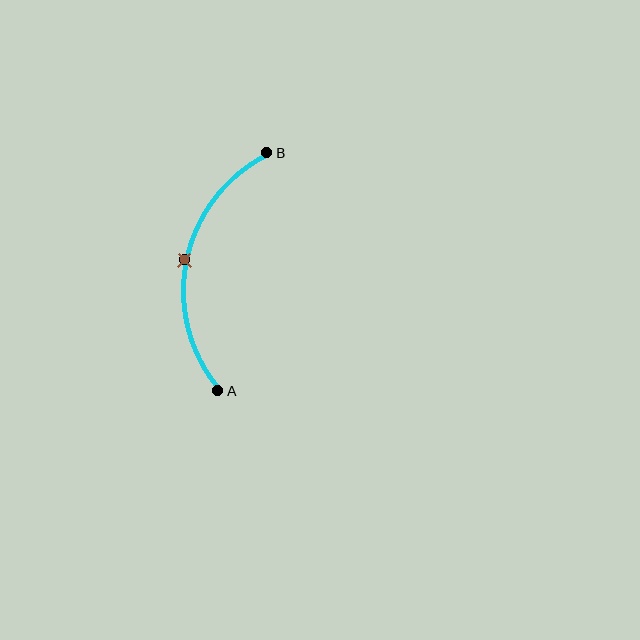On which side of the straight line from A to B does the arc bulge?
The arc bulges to the left of the straight line connecting A and B.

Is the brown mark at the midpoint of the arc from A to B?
Yes. The brown mark lies on the arc at equal arc-length from both A and B — it is the arc midpoint.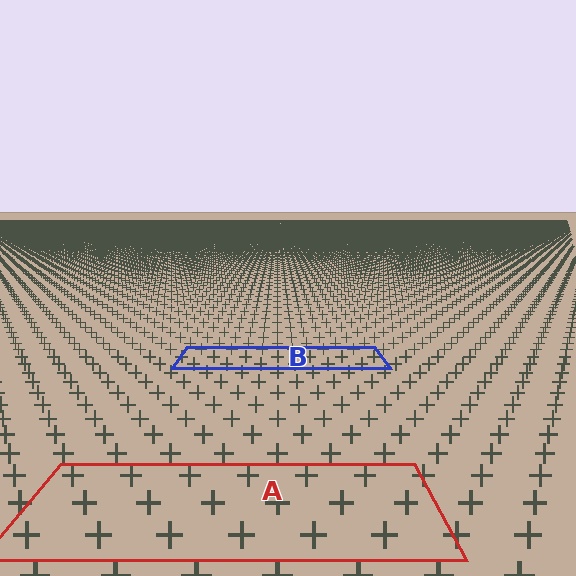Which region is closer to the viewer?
Region A is closer. The texture elements there are larger and more spread out.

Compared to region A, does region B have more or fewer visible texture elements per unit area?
Region B has more texture elements per unit area — they are packed more densely because it is farther away.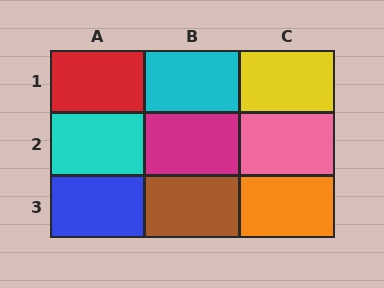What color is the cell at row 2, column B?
Magenta.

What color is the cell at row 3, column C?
Orange.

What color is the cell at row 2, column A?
Cyan.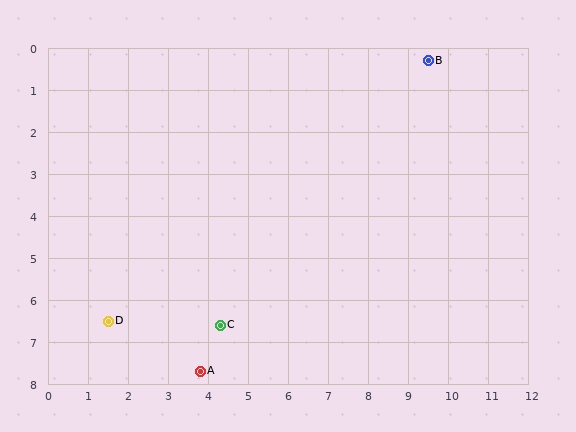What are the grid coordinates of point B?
Point B is at approximately (9.5, 0.3).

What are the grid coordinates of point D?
Point D is at approximately (1.5, 6.5).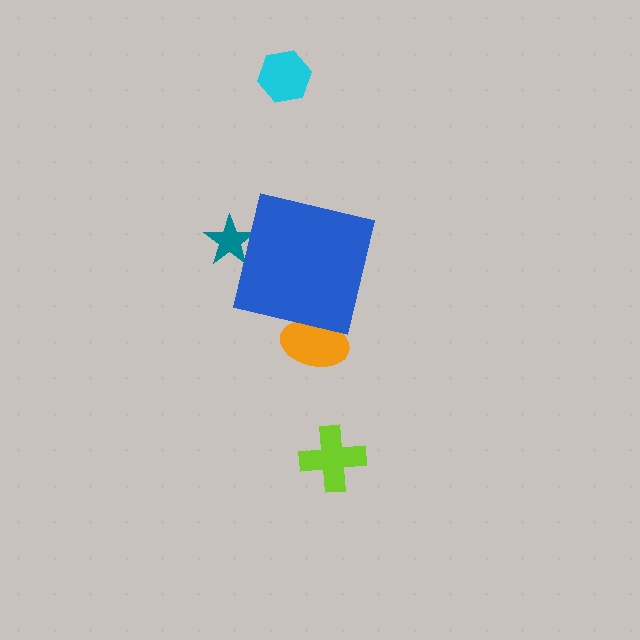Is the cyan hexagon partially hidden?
No, the cyan hexagon is fully visible.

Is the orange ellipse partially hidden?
Yes, the orange ellipse is partially hidden behind the blue square.